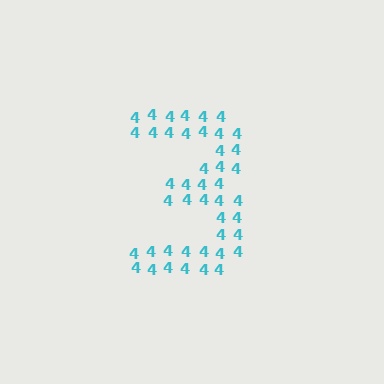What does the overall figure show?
The overall figure shows the digit 3.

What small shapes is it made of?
It is made of small digit 4's.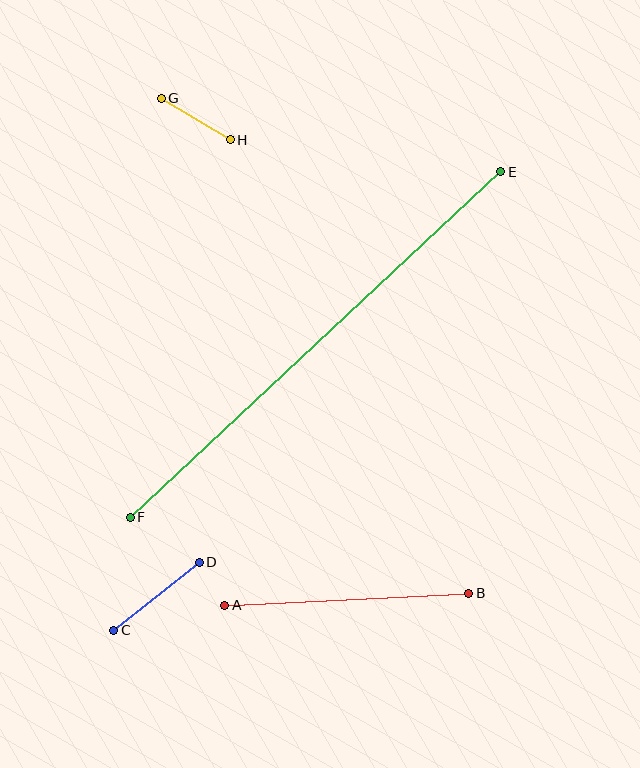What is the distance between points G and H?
The distance is approximately 81 pixels.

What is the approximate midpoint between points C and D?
The midpoint is at approximately (157, 596) pixels.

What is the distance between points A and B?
The distance is approximately 245 pixels.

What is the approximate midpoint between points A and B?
The midpoint is at approximately (347, 599) pixels.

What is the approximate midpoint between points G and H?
The midpoint is at approximately (196, 119) pixels.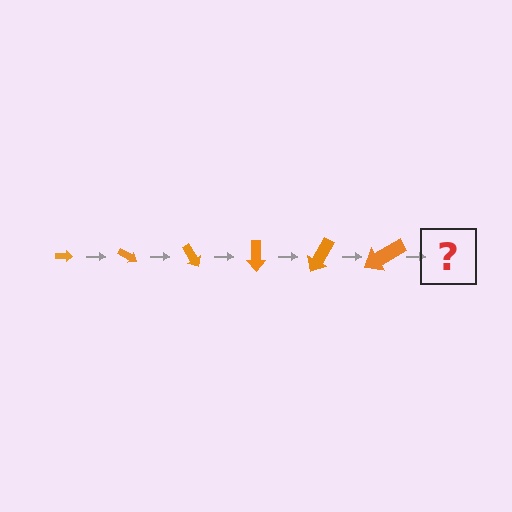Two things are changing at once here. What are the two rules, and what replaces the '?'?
The two rules are that the arrow grows larger each step and it rotates 30 degrees each step. The '?' should be an arrow, larger than the previous one and rotated 180 degrees from the start.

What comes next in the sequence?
The next element should be an arrow, larger than the previous one and rotated 180 degrees from the start.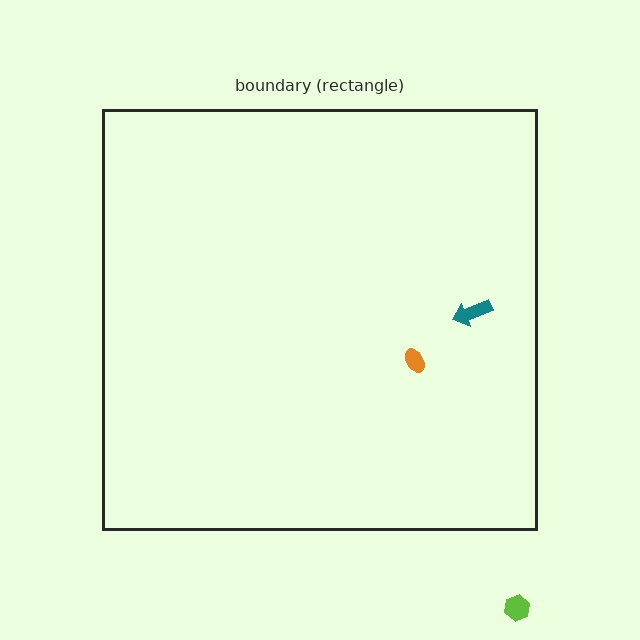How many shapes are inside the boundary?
2 inside, 1 outside.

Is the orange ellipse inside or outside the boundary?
Inside.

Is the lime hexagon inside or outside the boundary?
Outside.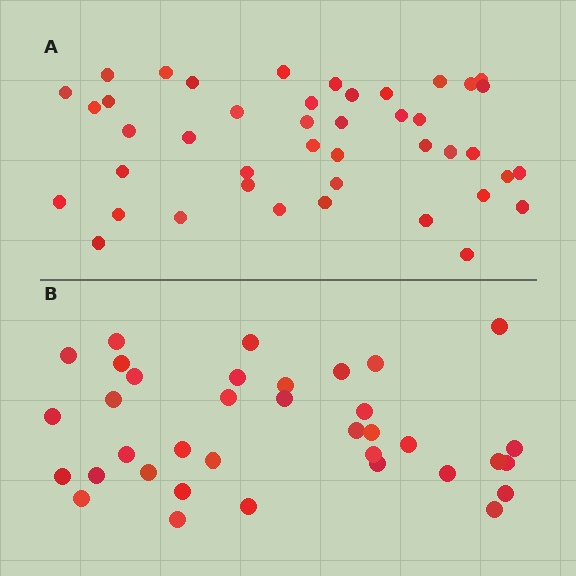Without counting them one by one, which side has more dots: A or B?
Region A (the top region) has more dots.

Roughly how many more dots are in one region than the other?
Region A has roughly 8 or so more dots than region B.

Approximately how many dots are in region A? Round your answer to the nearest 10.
About 40 dots. (The exact count is 43, which rounds to 40.)